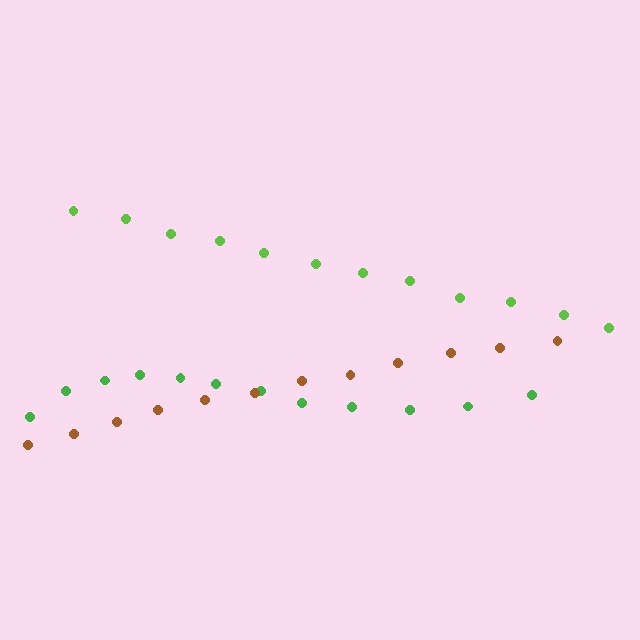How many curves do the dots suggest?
There are 3 distinct paths.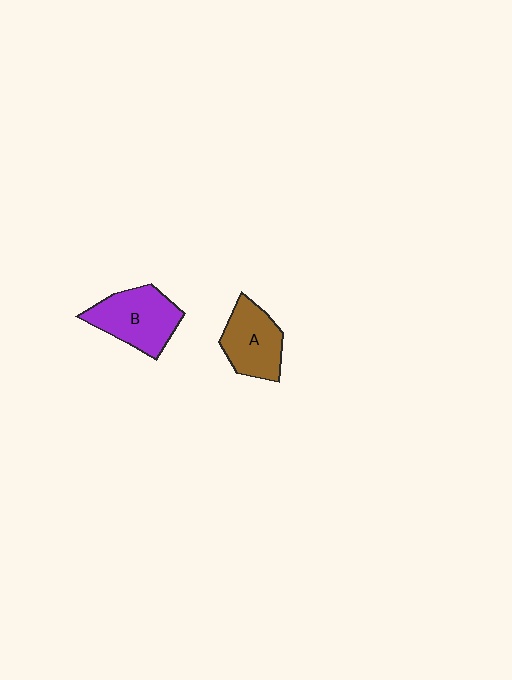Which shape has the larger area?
Shape B (purple).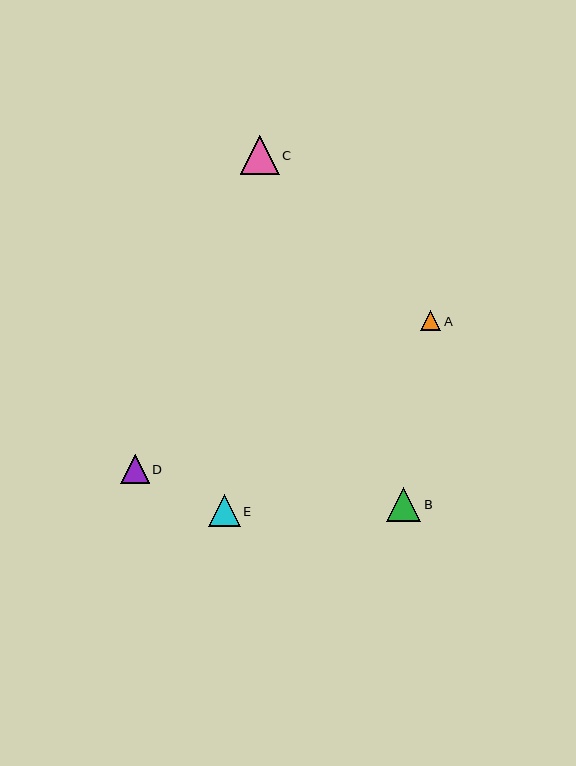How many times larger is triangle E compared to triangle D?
Triangle E is approximately 1.1 times the size of triangle D.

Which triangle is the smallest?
Triangle A is the smallest with a size of approximately 21 pixels.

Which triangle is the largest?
Triangle C is the largest with a size of approximately 39 pixels.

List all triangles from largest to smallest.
From largest to smallest: C, B, E, D, A.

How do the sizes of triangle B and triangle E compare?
Triangle B and triangle E are approximately the same size.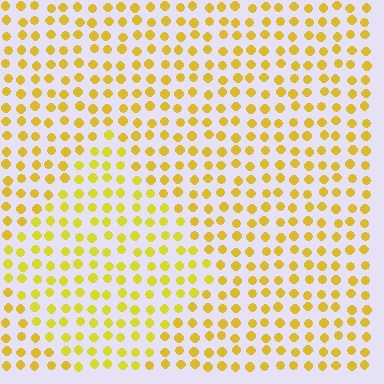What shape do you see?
I see a diamond.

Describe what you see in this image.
The image is filled with small yellow elements in a uniform arrangement. A diamond-shaped region is visible where the elements are tinted to a slightly different hue, forming a subtle color boundary.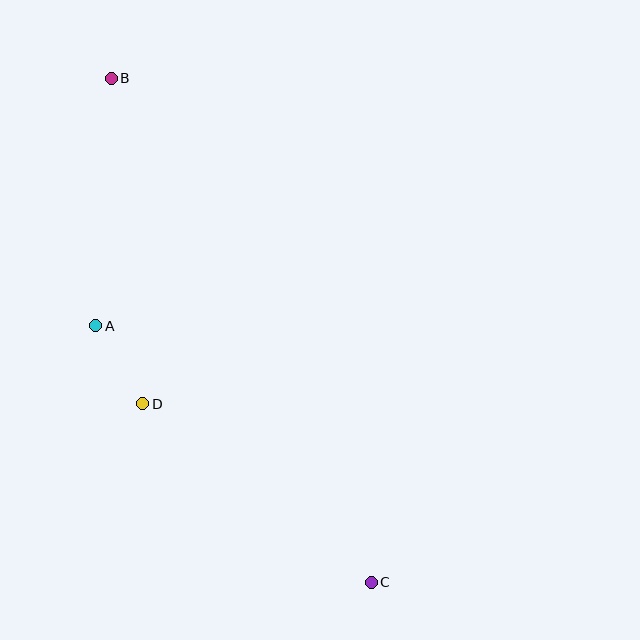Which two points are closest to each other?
Points A and D are closest to each other.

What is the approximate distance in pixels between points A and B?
The distance between A and B is approximately 248 pixels.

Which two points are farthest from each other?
Points B and C are farthest from each other.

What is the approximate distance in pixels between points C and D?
The distance between C and D is approximately 290 pixels.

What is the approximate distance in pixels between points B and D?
The distance between B and D is approximately 327 pixels.